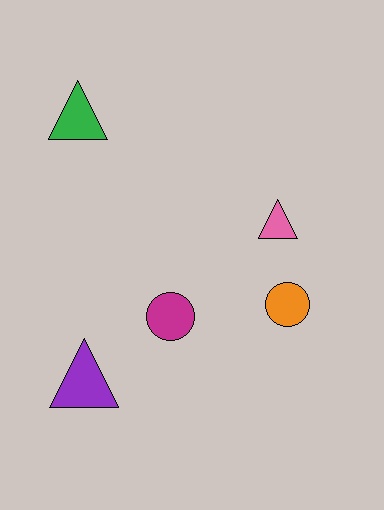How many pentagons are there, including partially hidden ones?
There are no pentagons.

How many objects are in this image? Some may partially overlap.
There are 5 objects.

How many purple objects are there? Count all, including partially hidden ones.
There is 1 purple object.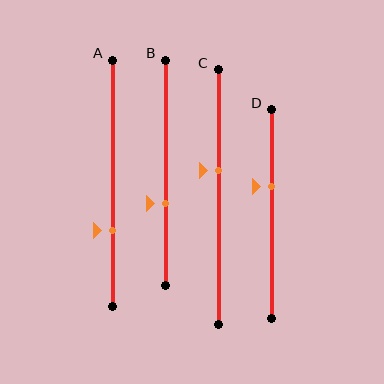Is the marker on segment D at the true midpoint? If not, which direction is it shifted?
No, the marker on segment D is shifted upward by about 13% of the segment length.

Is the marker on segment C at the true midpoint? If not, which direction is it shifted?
No, the marker on segment C is shifted upward by about 10% of the segment length.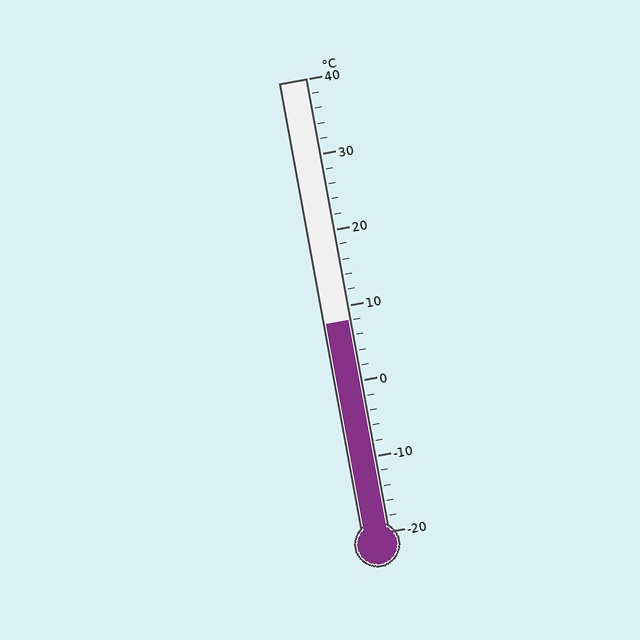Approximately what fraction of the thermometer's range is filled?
The thermometer is filled to approximately 45% of its range.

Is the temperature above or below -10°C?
The temperature is above -10°C.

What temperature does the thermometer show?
The thermometer shows approximately 8°C.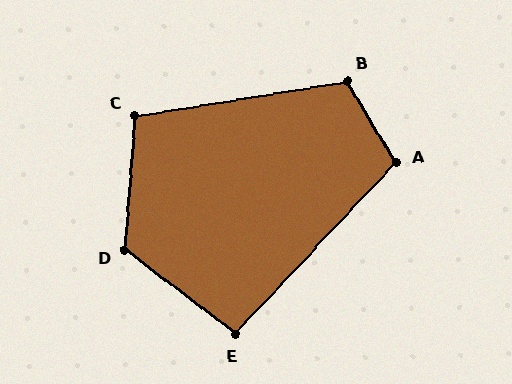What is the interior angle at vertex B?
Approximately 112 degrees (obtuse).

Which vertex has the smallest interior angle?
E, at approximately 96 degrees.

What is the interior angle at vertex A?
Approximately 106 degrees (obtuse).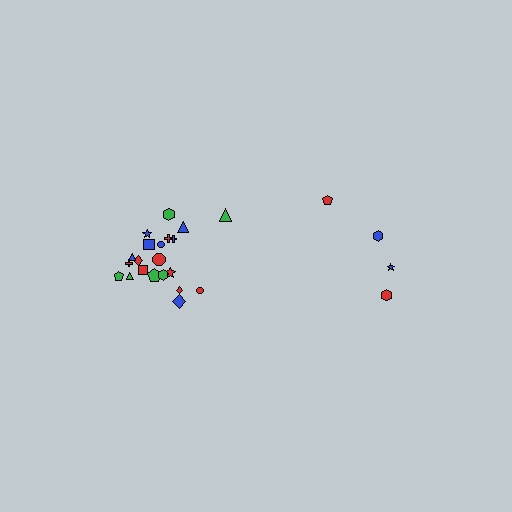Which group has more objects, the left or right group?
The left group.